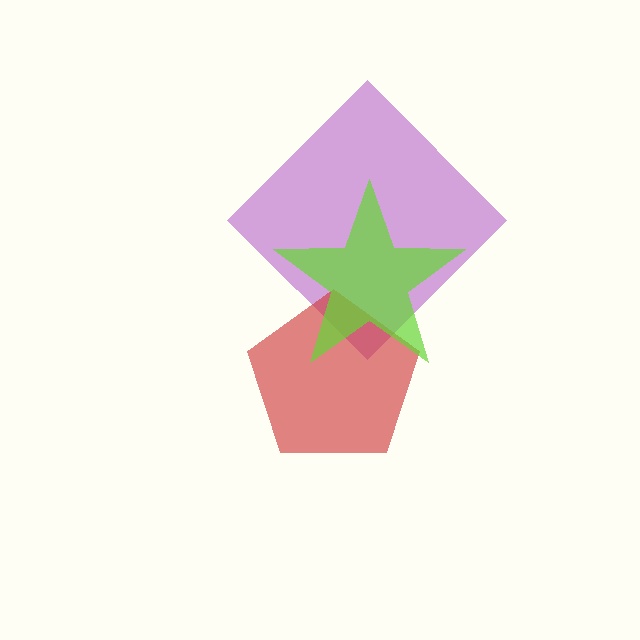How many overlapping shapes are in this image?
There are 3 overlapping shapes in the image.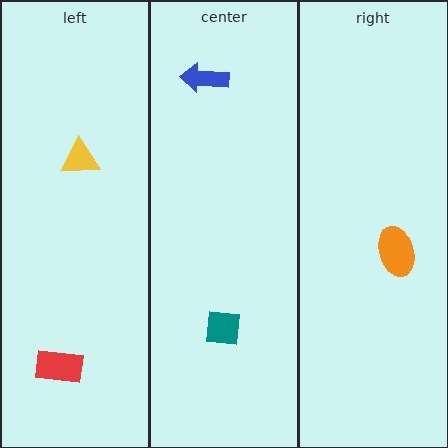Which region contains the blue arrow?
The center region.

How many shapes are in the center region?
2.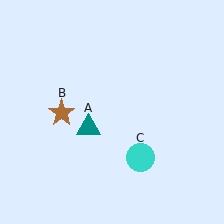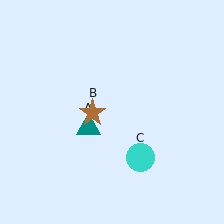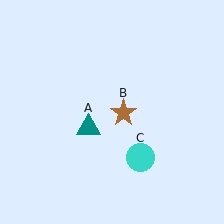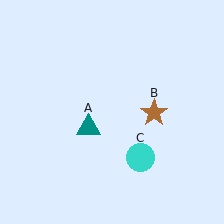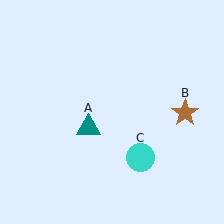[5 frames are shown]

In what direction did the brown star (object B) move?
The brown star (object B) moved right.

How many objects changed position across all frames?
1 object changed position: brown star (object B).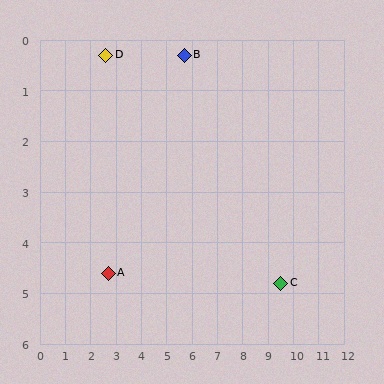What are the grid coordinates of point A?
Point A is at approximately (2.7, 4.6).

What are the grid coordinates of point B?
Point B is at approximately (5.7, 0.3).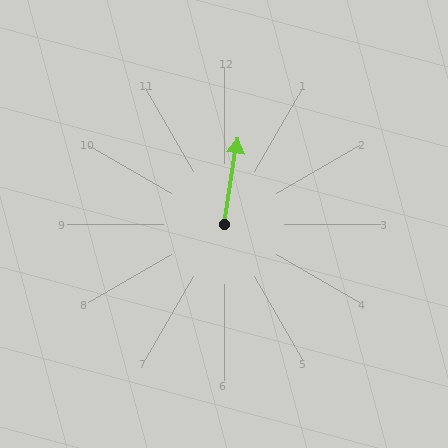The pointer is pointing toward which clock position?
Roughly 12 o'clock.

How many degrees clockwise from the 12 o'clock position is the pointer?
Approximately 9 degrees.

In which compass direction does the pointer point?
North.